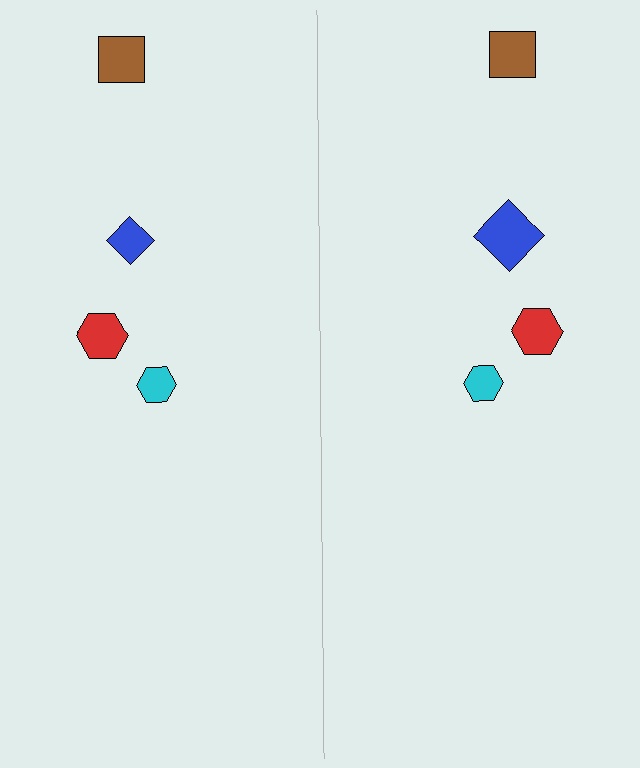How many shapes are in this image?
There are 8 shapes in this image.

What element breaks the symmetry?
The blue diamond on the right side has a different size than its mirror counterpart.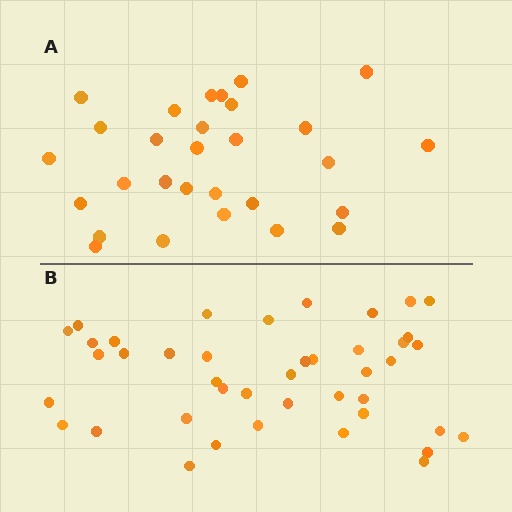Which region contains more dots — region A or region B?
Region B (the bottom region) has more dots.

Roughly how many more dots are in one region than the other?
Region B has approximately 15 more dots than region A.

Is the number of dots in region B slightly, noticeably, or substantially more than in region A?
Region B has noticeably more, but not dramatically so. The ratio is roughly 1.4 to 1.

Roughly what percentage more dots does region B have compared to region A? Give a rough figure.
About 45% more.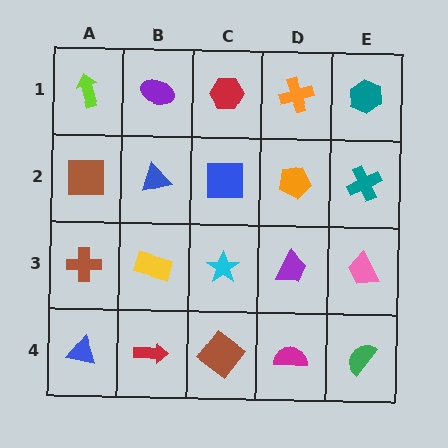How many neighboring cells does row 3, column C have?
4.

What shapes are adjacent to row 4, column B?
A yellow rectangle (row 3, column B), a blue triangle (row 4, column A), a brown diamond (row 4, column C).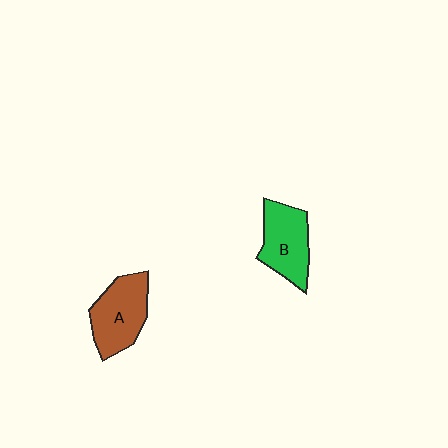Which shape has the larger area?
Shape A (brown).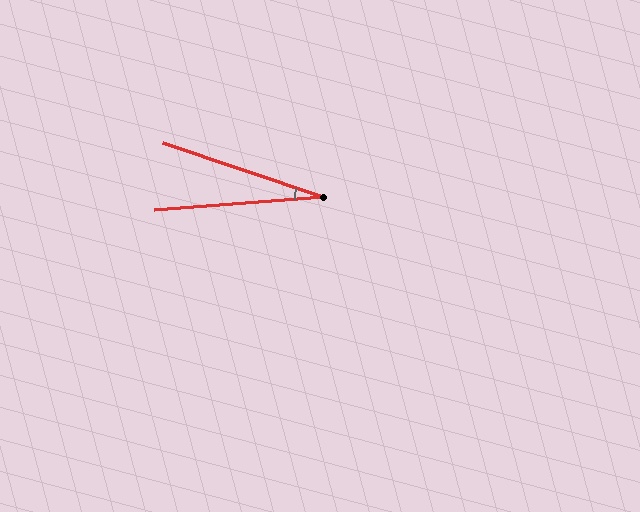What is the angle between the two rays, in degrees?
Approximately 23 degrees.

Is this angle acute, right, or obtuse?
It is acute.